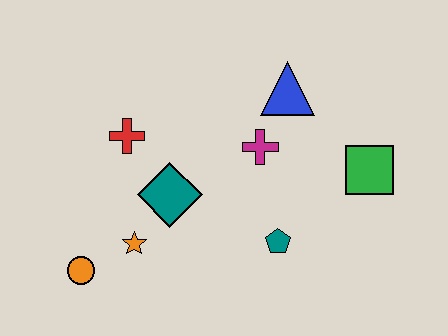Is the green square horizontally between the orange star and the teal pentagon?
No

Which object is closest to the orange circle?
The orange star is closest to the orange circle.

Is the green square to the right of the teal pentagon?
Yes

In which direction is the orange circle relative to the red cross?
The orange circle is below the red cross.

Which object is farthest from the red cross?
The green square is farthest from the red cross.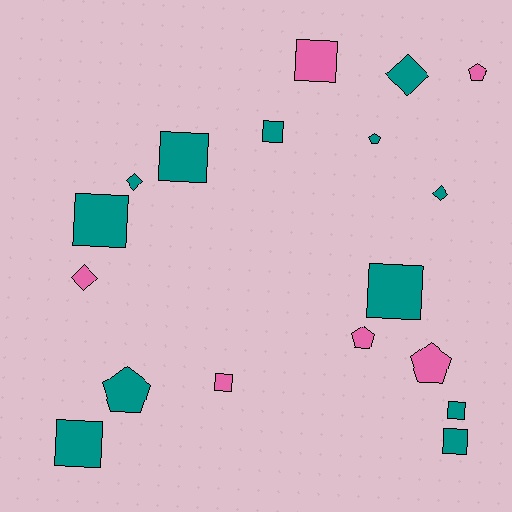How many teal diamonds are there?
There are 3 teal diamonds.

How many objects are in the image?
There are 18 objects.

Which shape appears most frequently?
Square, with 9 objects.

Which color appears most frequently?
Teal, with 12 objects.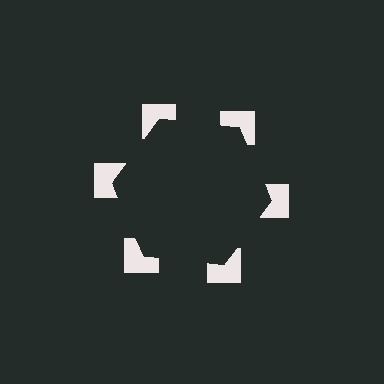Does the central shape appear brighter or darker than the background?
It typically appears slightly darker than the background, even though no actual brightness change is drawn.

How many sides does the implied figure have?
6 sides.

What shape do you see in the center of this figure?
An illusory hexagon — its edges are inferred from the aligned wedge cuts in the notched squares, not physically drawn.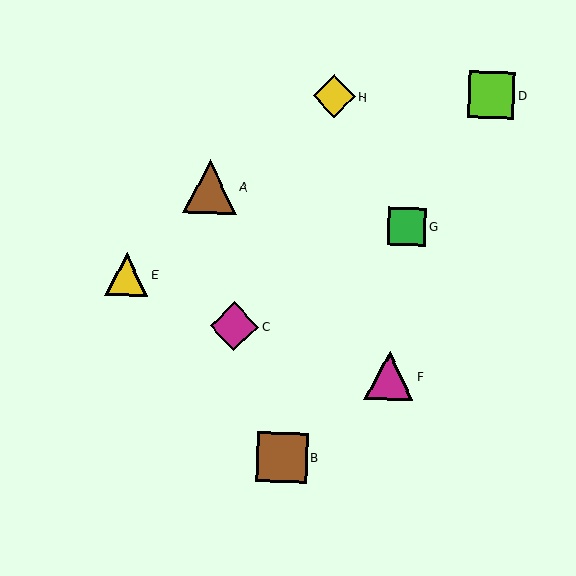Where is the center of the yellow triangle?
The center of the yellow triangle is at (126, 275).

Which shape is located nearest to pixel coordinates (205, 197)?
The brown triangle (labeled A) at (210, 187) is nearest to that location.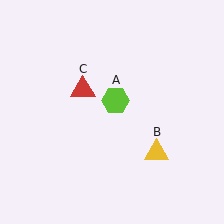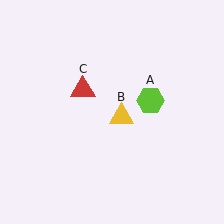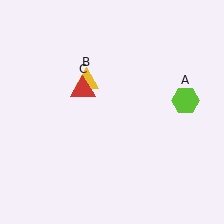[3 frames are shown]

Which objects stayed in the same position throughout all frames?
Red triangle (object C) remained stationary.